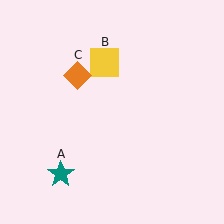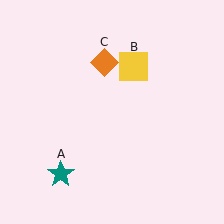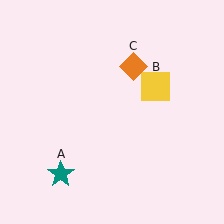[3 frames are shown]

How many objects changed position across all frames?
2 objects changed position: yellow square (object B), orange diamond (object C).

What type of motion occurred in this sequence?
The yellow square (object B), orange diamond (object C) rotated clockwise around the center of the scene.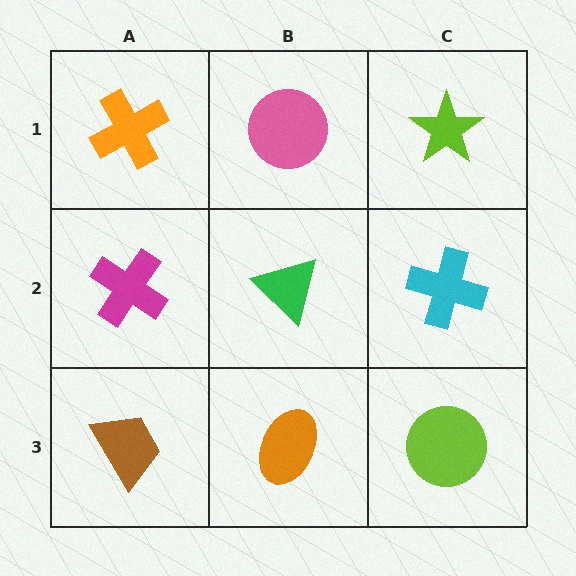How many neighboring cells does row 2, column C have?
3.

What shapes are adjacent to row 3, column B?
A green triangle (row 2, column B), a brown trapezoid (row 3, column A), a lime circle (row 3, column C).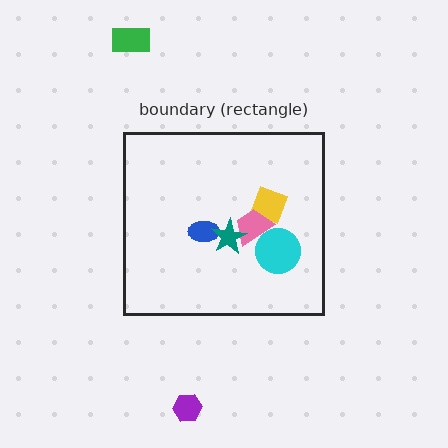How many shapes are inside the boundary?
5 inside, 2 outside.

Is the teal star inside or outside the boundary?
Inside.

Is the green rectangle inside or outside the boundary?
Outside.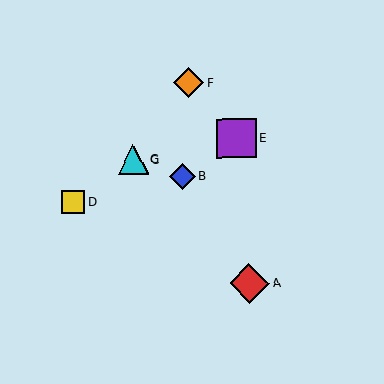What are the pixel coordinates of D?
Object D is at (73, 202).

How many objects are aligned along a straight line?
3 objects (B, C, G) are aligned along a straight line.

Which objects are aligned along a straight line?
Objects B, C, G are aligned along a straight line.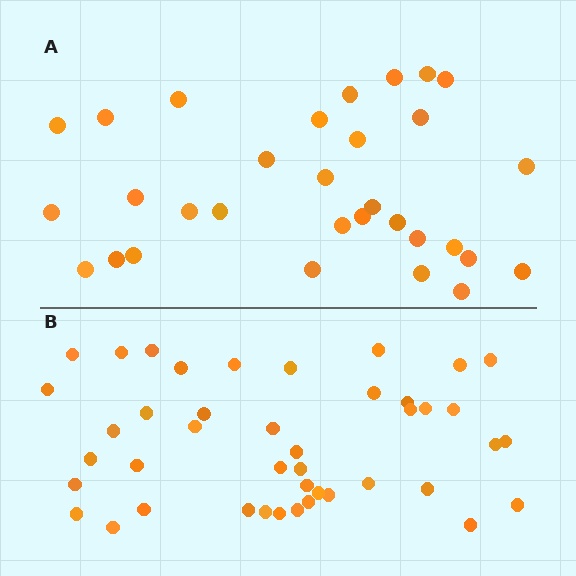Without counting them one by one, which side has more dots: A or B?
Region B (the bottom region) has more dots.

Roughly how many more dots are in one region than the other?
Region B has roughly 12 or so more dots than region A.